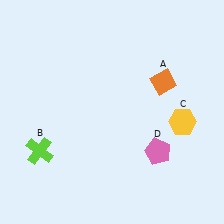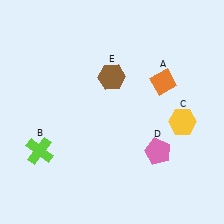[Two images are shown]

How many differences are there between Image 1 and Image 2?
There is 1 difference between the two images.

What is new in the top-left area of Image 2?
A brown hexagon (E) was added in the top-left area of Image 2.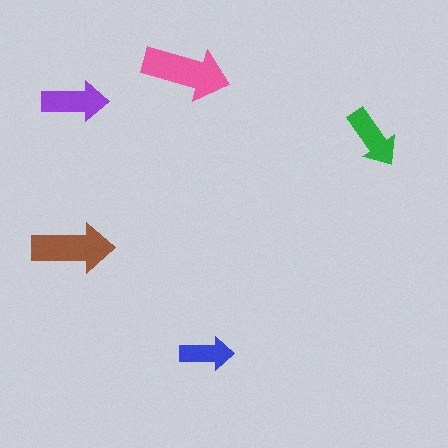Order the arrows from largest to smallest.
the pink one, the brown one, the purple one, the green one, the blue one.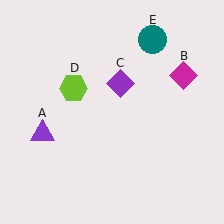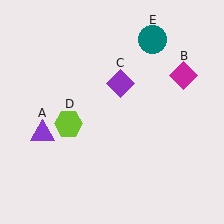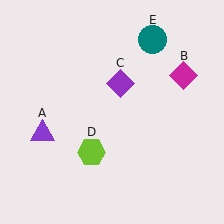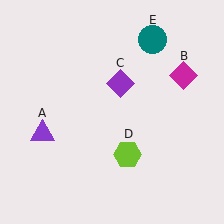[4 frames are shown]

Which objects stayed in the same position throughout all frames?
Purple triangle (object A) and magenta diamond (object B) and purple diamond (object C) and teal circle (object E) remained stationary.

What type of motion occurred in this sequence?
The lime hexagon (object D) rotated counterclockwise around the center of the scene.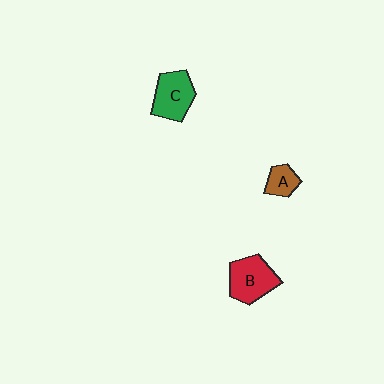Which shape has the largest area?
Shape B (red).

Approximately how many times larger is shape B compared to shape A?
Approximately 2.1 times.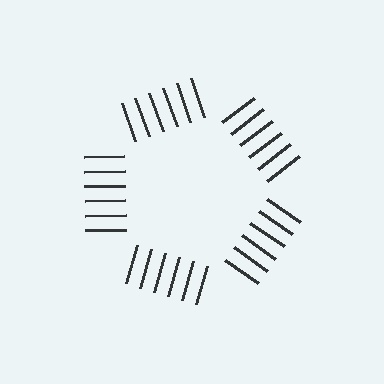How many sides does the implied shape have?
5 sides — the line-ends trace a pentagon.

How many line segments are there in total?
30 — 6 along each of the 5 edges.